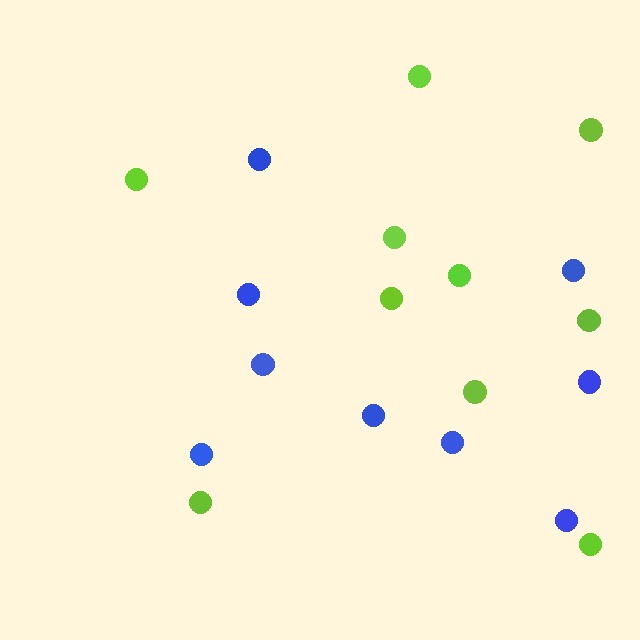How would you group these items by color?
There are 2 groups: one group of blue circles (9) and one group of lime circles (10).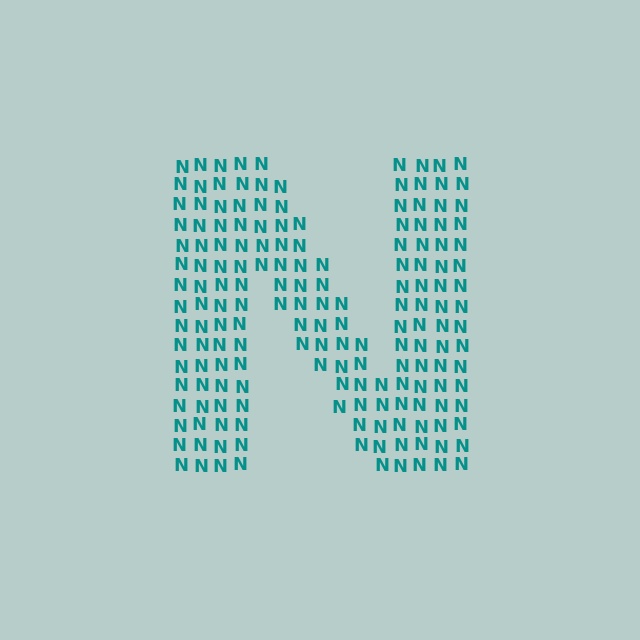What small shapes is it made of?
It is made of small letter N's.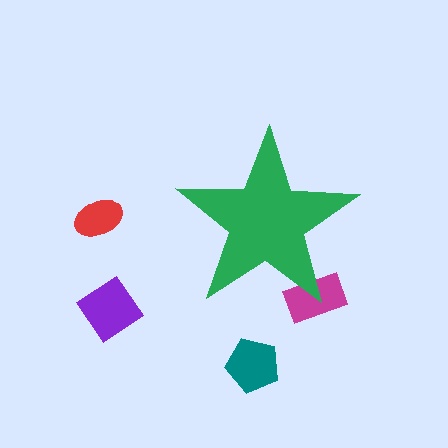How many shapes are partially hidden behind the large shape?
1 shape is partially hidden.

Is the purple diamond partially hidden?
No, the purple diamond is fully visible.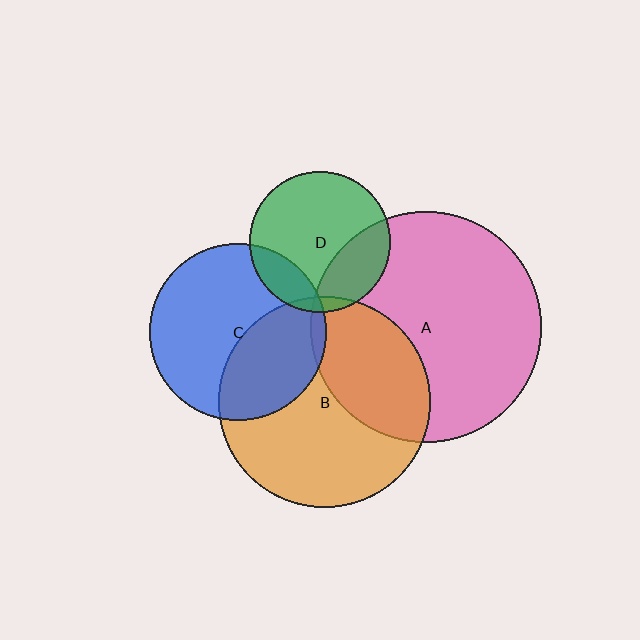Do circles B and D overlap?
Yes.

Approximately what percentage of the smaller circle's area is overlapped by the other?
Approximately 5%.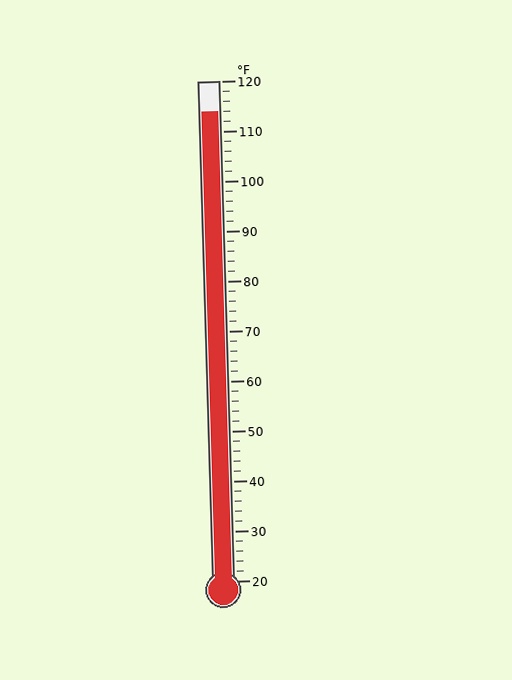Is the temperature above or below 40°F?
The temperature is above 40°F.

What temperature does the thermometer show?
The thermometer shows approximately 114°F.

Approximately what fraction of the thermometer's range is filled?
The thermometer is filled to approximately 95% of its range.